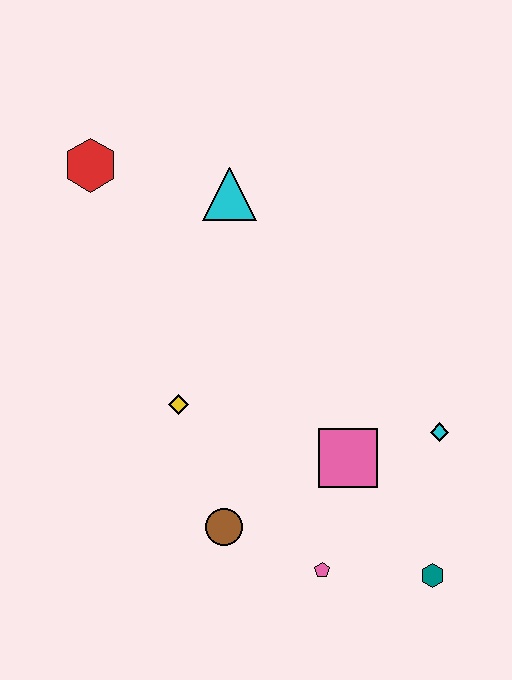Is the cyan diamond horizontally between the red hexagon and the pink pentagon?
No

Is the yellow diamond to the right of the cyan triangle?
No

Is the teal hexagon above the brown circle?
No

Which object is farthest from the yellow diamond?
The teal hexagon is farthest from the yellow diamond.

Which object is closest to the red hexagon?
The cyan triangle is closest to the red hexagon.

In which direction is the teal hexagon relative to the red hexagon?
The teal hexagon is below the red hexagon.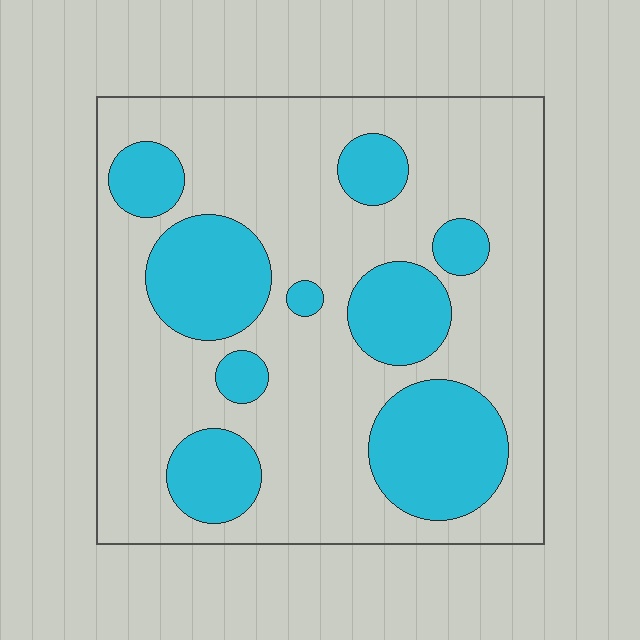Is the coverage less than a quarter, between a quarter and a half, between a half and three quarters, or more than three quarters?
Between a quarter and a half.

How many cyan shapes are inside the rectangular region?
9.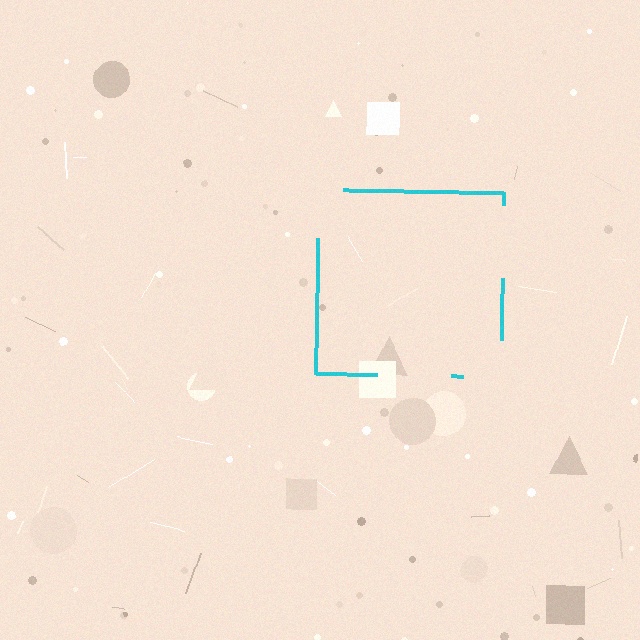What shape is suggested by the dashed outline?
The dashed outline suggests a square.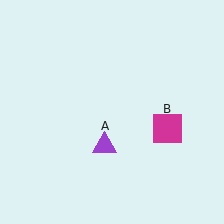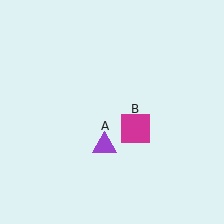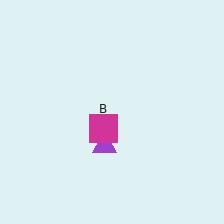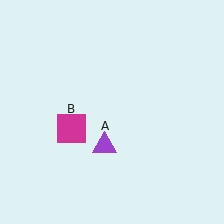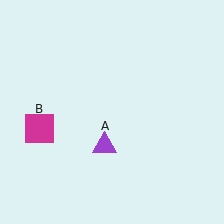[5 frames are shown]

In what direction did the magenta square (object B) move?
The magenta square (object B) moved left.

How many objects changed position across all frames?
1 object changed position: magenta square (object B).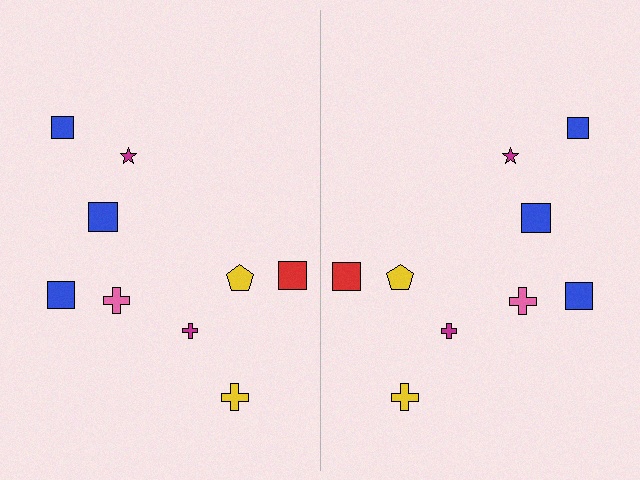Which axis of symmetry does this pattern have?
The pattern has a vertical axis of symmetry running through the center of the image.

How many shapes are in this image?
There are 18 shapes in this image.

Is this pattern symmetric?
Yes, this pattern has bilateral (reflection) symmetry.